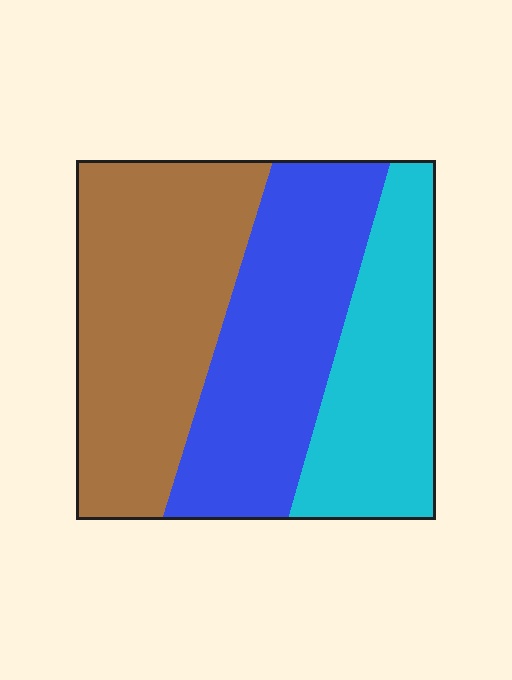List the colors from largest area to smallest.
From largest to smallest: brown, blue, cyan.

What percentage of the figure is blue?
Blue takes up about one third (1/3) of the figure.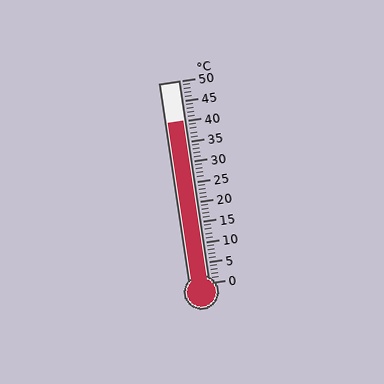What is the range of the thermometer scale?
The thermometer scale ranges from 0°C to 50°C.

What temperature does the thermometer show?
The thermometer shows approximately 40°C.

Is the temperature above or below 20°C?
The temperature is above 20°C.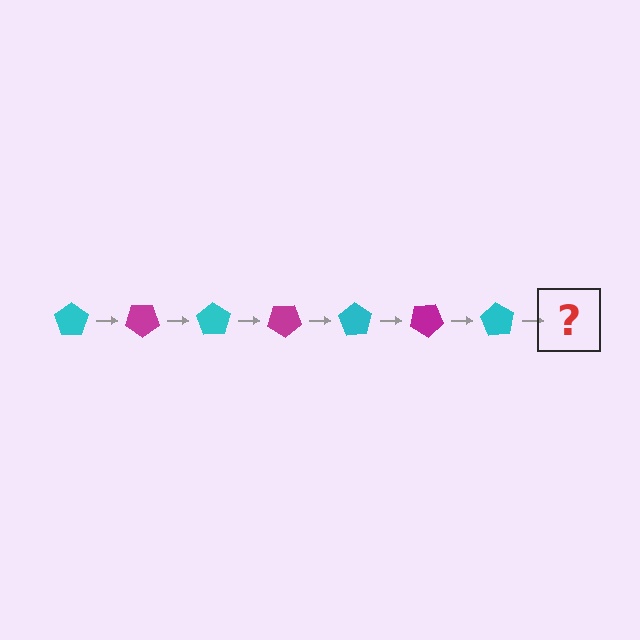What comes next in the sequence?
The next element should be a magenta pentagon, rotated 245 degrees from the start.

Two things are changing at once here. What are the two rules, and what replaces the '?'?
The two rules are that it rotates 35 degrees each step and the color cycles through cyan and magenta. The '?' should be a magenta pentagon, rotated 245 degrees from the start.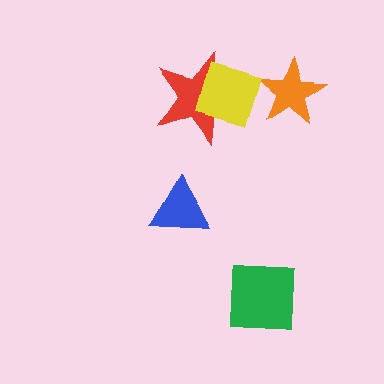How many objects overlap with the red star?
1 object overlaps with the red star.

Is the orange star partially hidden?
No, no other shape covers it.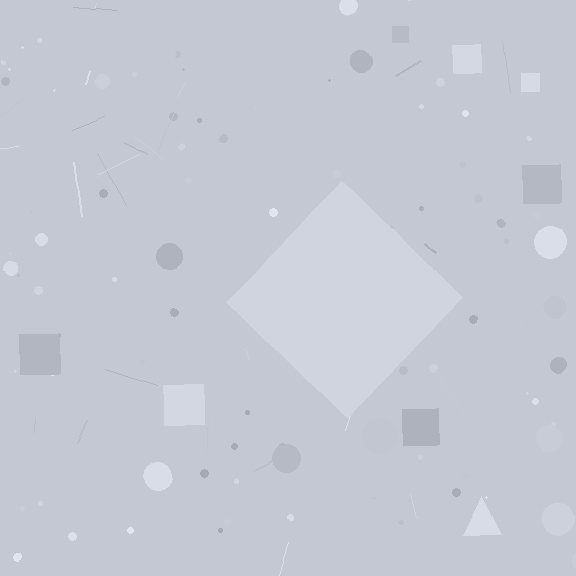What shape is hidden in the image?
A diamond is hidden in the image.